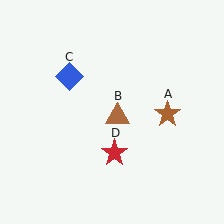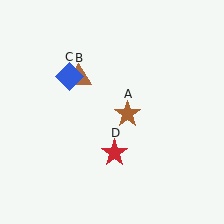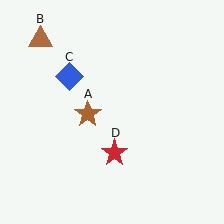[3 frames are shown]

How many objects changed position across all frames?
2 objects changed position: brown star (object A), brown triangle (object B).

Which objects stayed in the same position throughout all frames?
Blue diamond (object C) and red star (object D) remained stationary.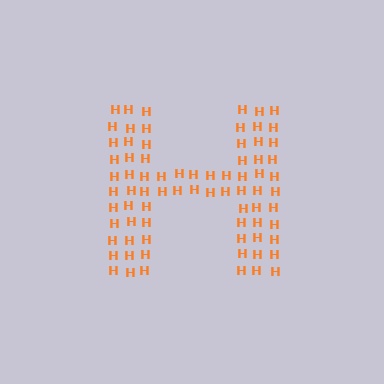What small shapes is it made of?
It is made of small letter H's.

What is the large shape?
The large shape is the letter H.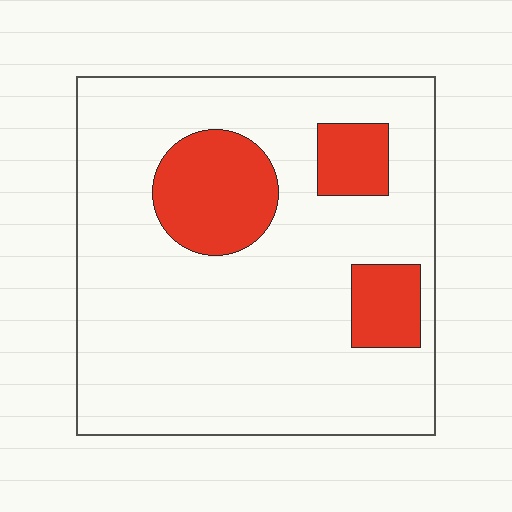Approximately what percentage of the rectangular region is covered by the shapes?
Approximately 20%.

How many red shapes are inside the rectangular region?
3.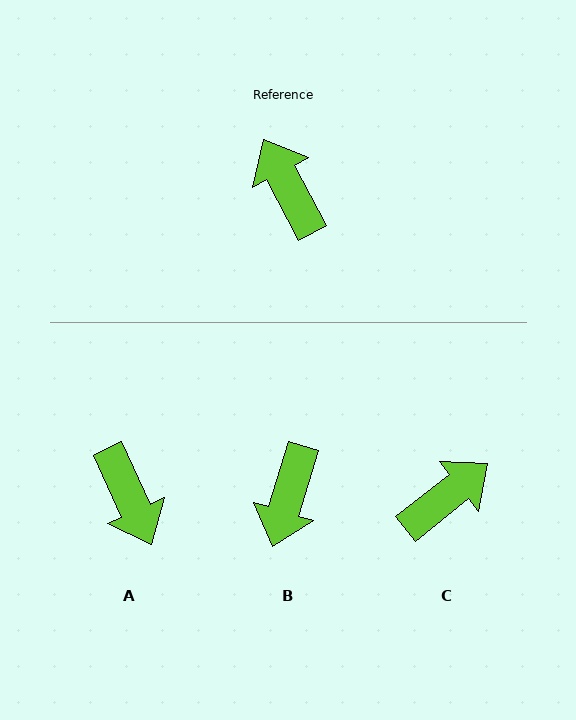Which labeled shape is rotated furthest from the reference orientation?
A, about 177 degrees away.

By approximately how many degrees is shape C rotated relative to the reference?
Approximately 79 degrees clockwise.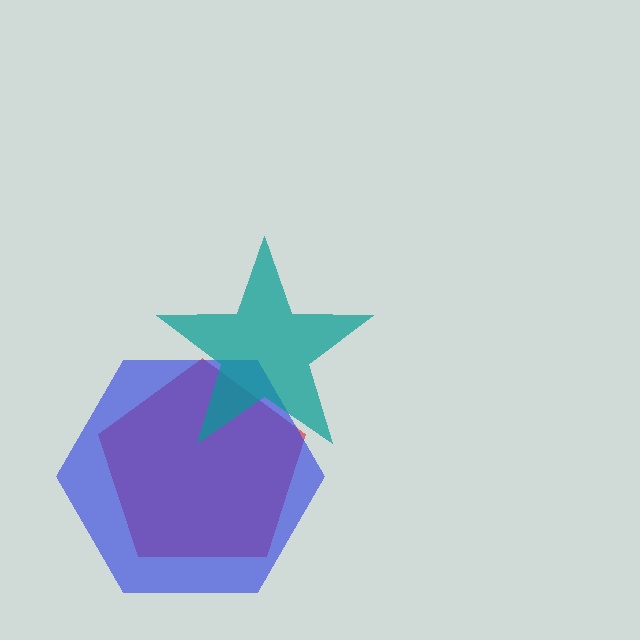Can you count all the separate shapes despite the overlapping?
Yes, there are 3 separate shapes.